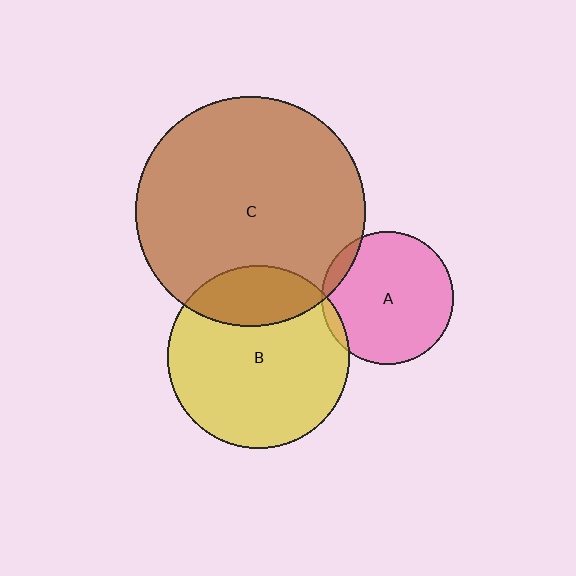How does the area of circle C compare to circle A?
Approximately 3.0 times.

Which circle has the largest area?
Circle C (brown).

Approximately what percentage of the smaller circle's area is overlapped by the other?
Approximately 5%.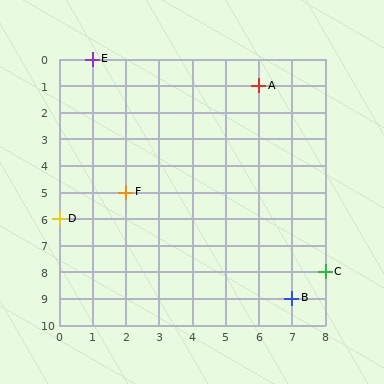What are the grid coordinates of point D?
Point D is at grid coordinates (0, 6).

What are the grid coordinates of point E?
Point E is at grid coordinates (1, 0).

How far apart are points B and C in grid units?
Points B and C are 1 column and 1 row apart (about 1.4 grid units diagonally).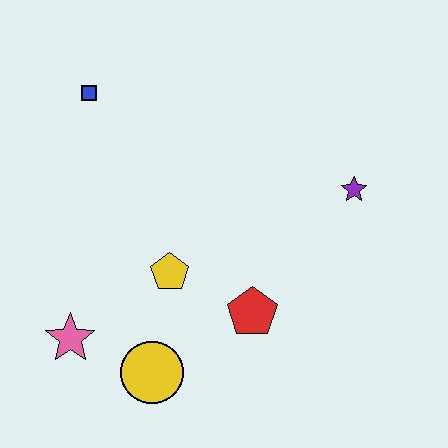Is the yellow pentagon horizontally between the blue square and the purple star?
Yes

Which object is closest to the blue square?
The yellow pentagon is closest to the blue square.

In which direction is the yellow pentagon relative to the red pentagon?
The yellow pentagon is to the left of the red pentagon.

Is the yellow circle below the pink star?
Yes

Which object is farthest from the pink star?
The purple star is farthest from the pink star.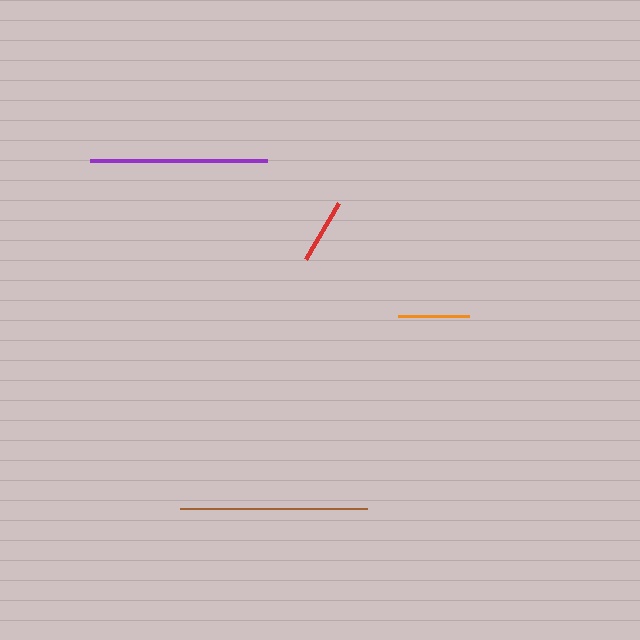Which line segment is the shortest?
The red line is the shortest at approximately 65 pixels.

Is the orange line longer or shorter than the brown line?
The brown line is longer than the orange line.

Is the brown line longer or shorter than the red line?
The brown line is longer than the red line.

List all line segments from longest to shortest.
From longest to shortest: brown, purple, orange, red.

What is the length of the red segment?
The red segment is approximately 65 pixels long.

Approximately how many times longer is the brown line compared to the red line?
The brown line is approximately 2.9 times the length of the red line.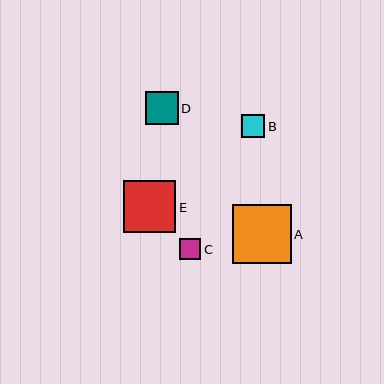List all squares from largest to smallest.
From largest to smallest: A, E, D, B, C.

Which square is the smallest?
Square C is the smallest with a size of approximately 21 pixels.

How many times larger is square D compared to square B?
Square D is approximately 1.4 times the size of square B.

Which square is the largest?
Square A is the largest with a size of approximately 59 pixels.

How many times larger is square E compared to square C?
Square E is approximately 2.5 times the size of square C.